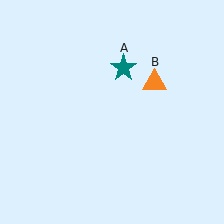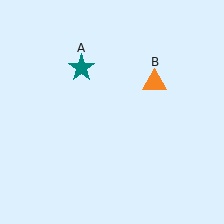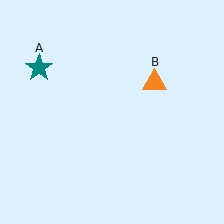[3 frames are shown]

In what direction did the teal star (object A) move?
The teal star (object A) moved left.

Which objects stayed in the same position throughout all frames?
Orange triangle (object B) remained stationary.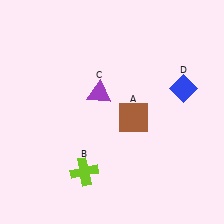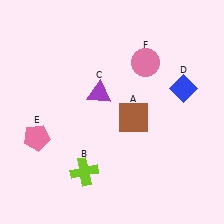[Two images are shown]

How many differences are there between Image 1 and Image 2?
There are 2 differences between the two images.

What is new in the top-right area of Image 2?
A pink circle (F) was added in the top-right area of Image 2.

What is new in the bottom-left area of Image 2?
A pink pentagon (E) was added in the bottom-left area of Image 2.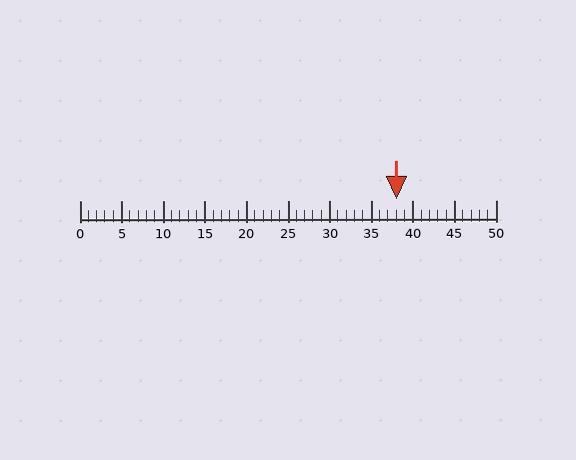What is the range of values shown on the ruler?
The ruler shows values from 0 to 50.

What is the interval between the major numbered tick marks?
The major tick marks are spaced 5 units apart.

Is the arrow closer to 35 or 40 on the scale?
The arrow is closer to 40.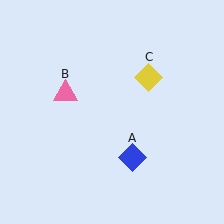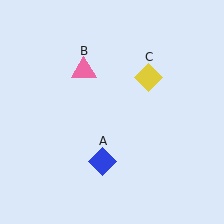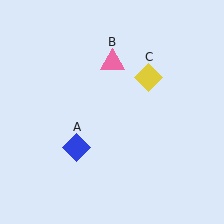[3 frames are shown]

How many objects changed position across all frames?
2 objects changed position: blue diamond (object A), pink triangle (object B).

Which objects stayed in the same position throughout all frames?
Yellow diamond (object C) remained stationary.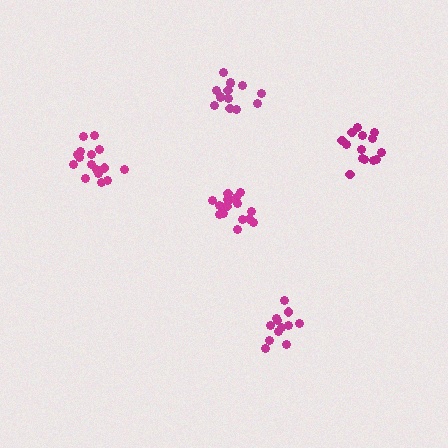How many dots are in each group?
Group 1: 13 dots, Group 2: 16 dots, Group 3: 18 dots, Group 4: 14 dots, Group 5: 14 dots (75 total).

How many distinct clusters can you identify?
There are 5 distinct clusters.